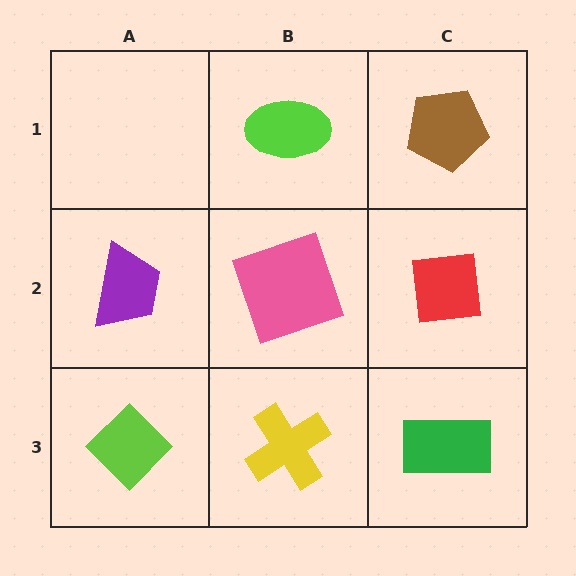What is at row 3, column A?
A lime diamond.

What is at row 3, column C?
A green rectangle.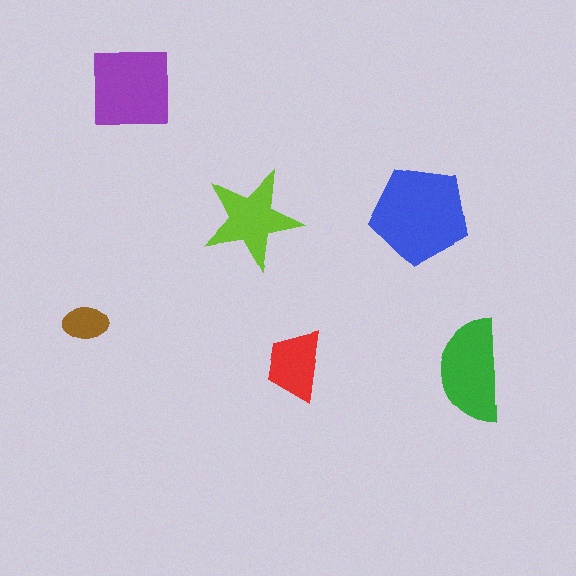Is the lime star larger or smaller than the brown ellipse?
Larger.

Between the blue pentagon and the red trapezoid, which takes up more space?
The blue pentagon.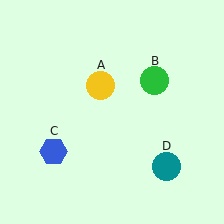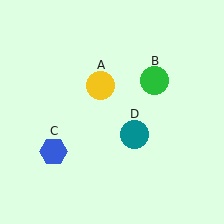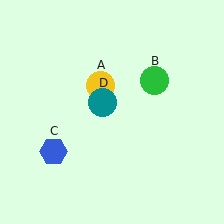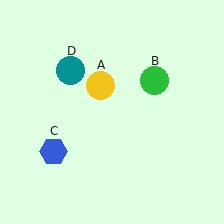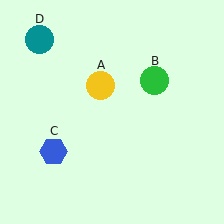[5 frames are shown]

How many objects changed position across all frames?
1 object changed position: teal circle (object D).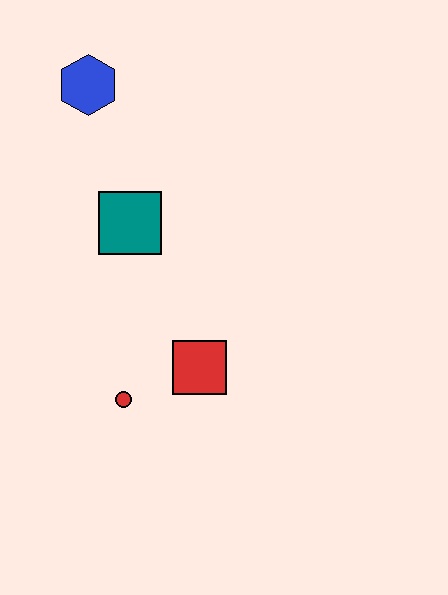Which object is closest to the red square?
The red circle is closest to the red square.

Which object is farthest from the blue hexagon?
The red circle is farthest from the blue hexagon.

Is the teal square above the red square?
Yes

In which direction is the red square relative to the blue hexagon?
The red square is below the blue hexagon.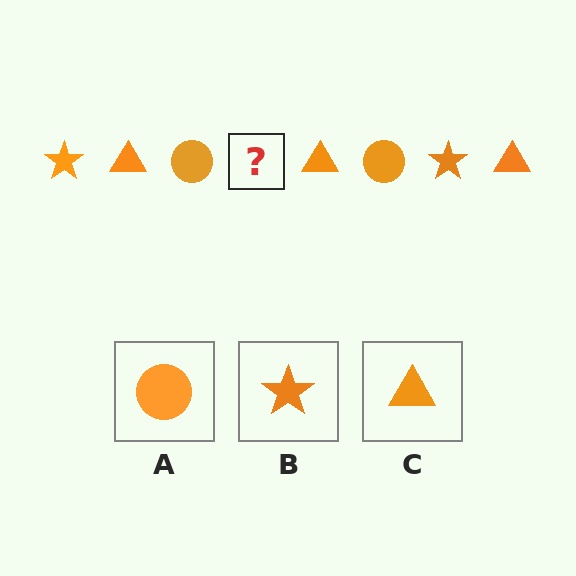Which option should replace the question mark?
Option B.